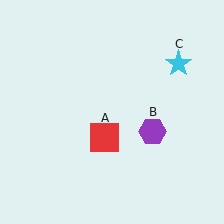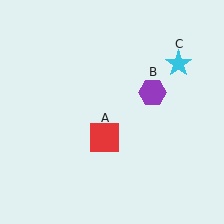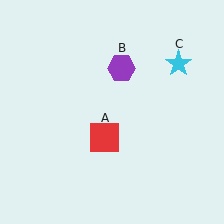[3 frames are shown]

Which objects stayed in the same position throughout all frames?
Red square (object A) and cyan star (object C) remained stationary.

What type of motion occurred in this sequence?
The purple hexagon (object B) rotated counterclockwise around the center of the scene.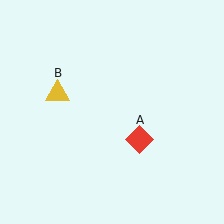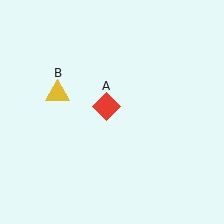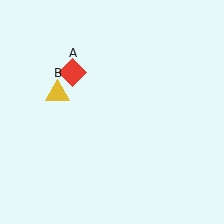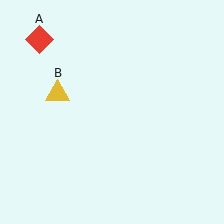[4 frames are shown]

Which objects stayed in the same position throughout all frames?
Yellow triangle (object B) remained stationary.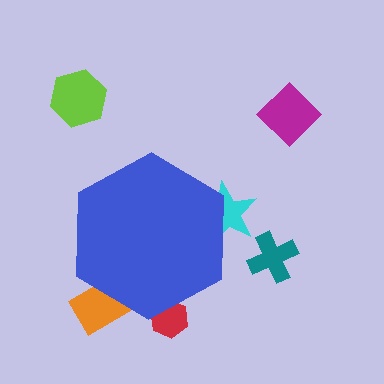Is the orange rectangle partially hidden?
Yes, the orange rectangle is partially hidden behind the blue hexagon.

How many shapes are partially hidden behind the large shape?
3 shapes are partially hidden.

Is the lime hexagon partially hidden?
No, the lime hexagon is fully visible.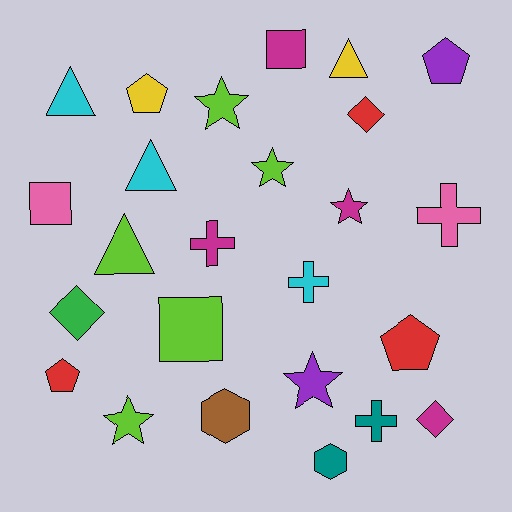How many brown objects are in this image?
There is 1 brown object.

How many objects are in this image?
There are 25 objects.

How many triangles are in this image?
There are 4 triangles.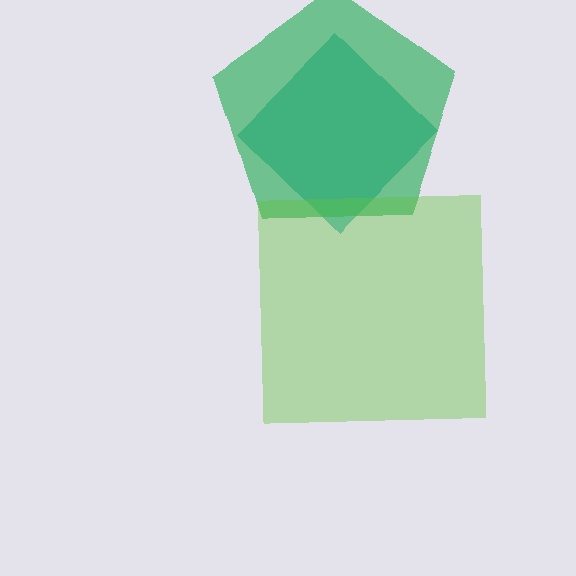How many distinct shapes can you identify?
There are 3 distinct shapes: a teal diamond, a green pentagon, a lime square.